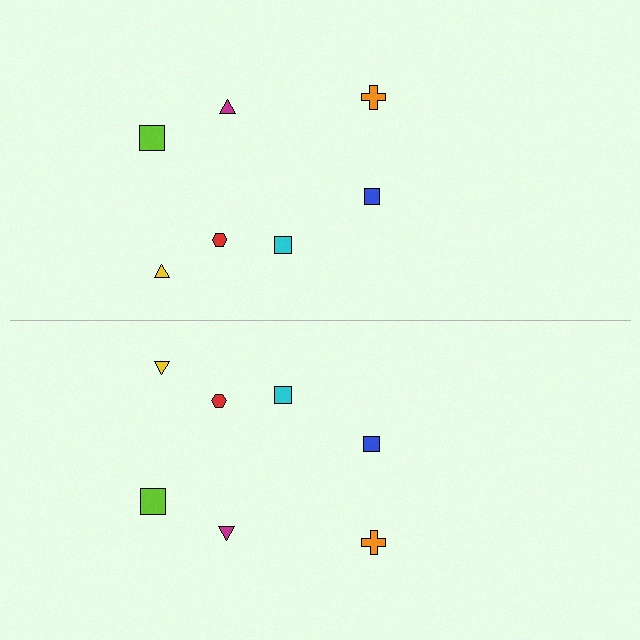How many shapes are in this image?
There are 14 shapes in this image.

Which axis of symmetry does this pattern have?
The pattern has a horizontal axis of symmetry running through the center of the image.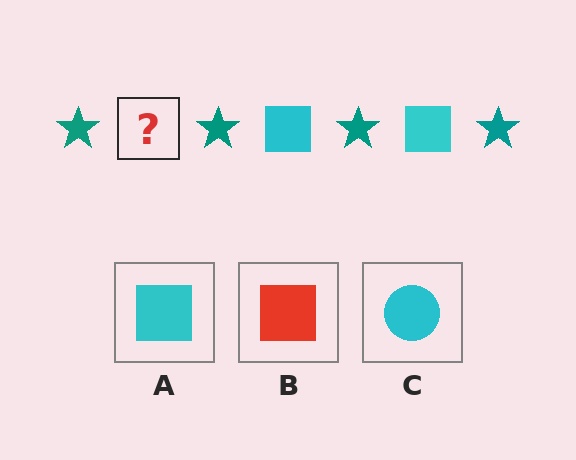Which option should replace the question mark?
Option A.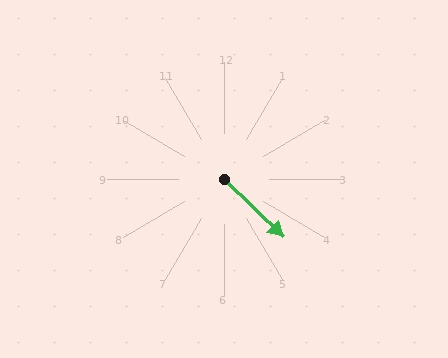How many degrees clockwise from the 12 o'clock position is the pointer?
Approximately 134 degrees.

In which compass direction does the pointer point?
Southeast.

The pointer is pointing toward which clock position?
Roughly 4 o'clock.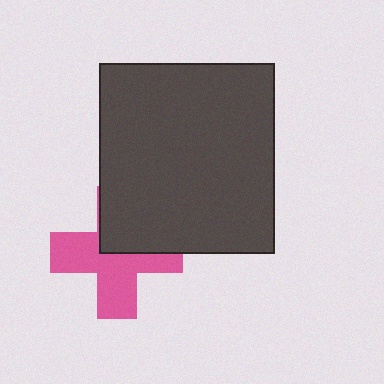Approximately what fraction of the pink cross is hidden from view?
Roughly 39% of the pink cross is hidden behind the dark gray rectangle.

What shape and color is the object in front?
The object in front is a dark gray rectangle.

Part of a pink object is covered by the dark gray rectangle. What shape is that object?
It is a cross.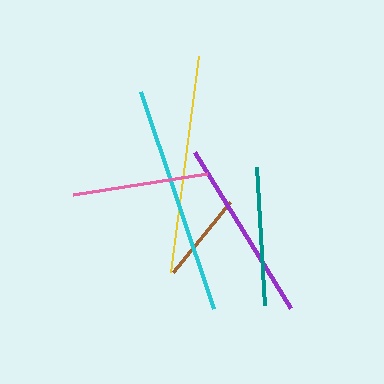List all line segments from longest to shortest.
From longest to shortest: cyan, yellow, purple, teal, pink, brown.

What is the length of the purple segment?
The purple segment is approximately 182 pixels long.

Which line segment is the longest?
The cyan line is the longest at approximately 230 pixels.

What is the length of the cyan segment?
The cyan segment is approximately 230 pixels long.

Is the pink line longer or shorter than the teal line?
The teal line is longer than the pink line.